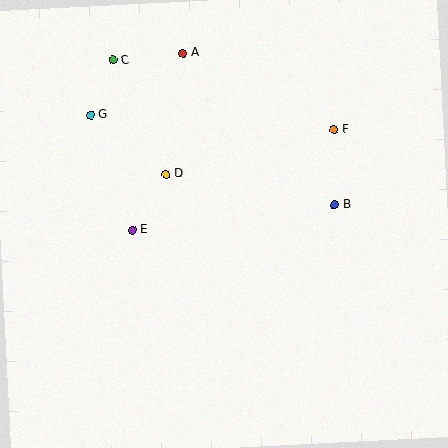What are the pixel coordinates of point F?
Point F is at (334, 130).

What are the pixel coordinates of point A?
Point A is at (183, 53).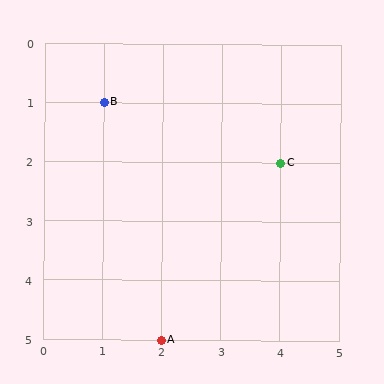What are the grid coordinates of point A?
Point A is at grid coordinates (2, 5).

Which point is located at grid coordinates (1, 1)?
Point B is at (1, 1).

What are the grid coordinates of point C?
Point C is at grid coordinates (4, 2).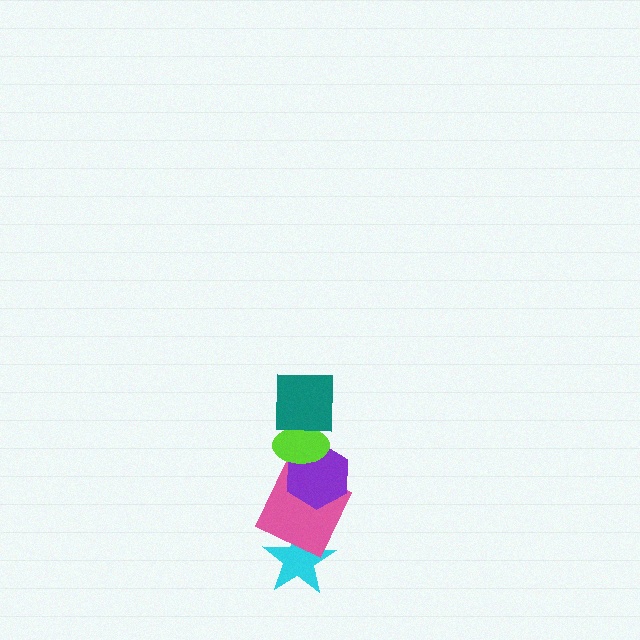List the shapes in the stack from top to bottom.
From top to bottom: the teal square, the lime ellipse, the purple hexagon, the pink square, the cyan star.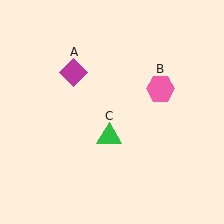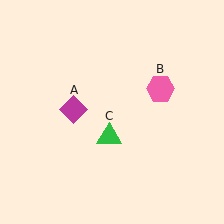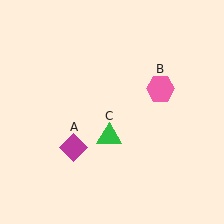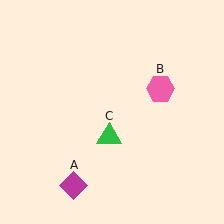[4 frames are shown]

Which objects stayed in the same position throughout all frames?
Pink hexagon (object B) and green triangle (object C) remained stationary.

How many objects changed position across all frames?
1 object changed position: magenta diamond (object A).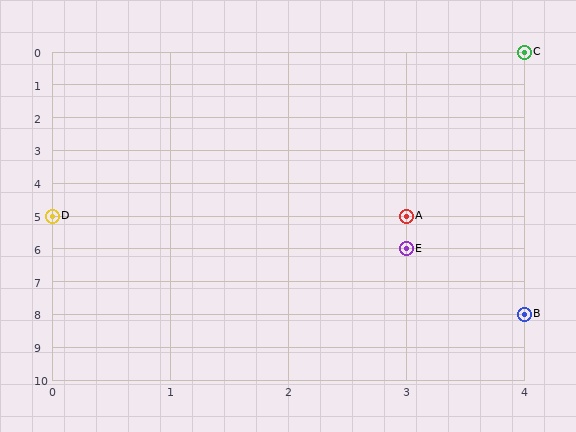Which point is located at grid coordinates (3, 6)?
Point E is at (3, 6).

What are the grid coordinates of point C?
Point C is at grid coordinates (4, 0).